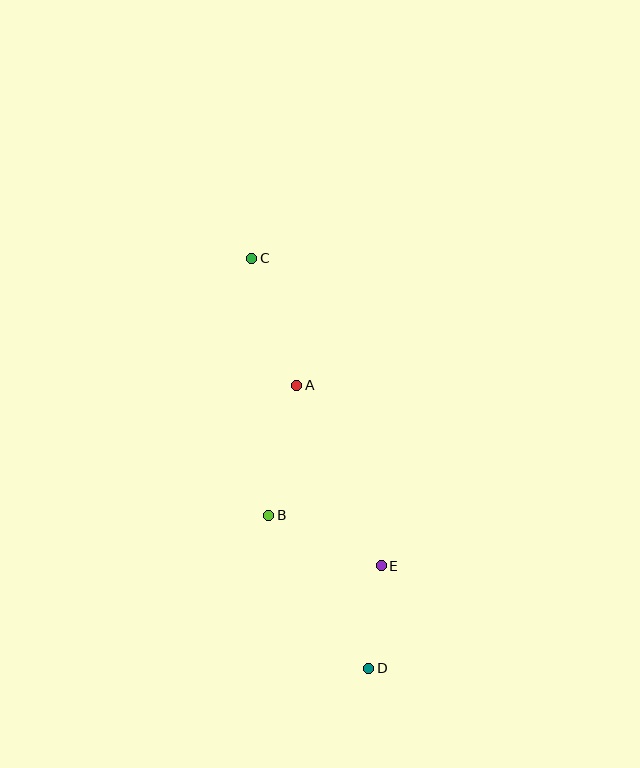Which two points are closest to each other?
Points D and E are closest to each other.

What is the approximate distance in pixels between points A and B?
The distance between A and B is approximately 133 pixels.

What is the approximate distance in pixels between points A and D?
The distance between A and D is approximately 292 pixels.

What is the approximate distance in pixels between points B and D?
The distance between B and D is approximately 183 pixels.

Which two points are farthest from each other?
Points C and D are farthest from each other.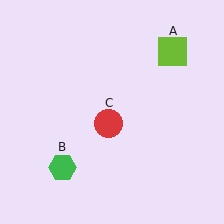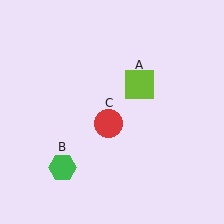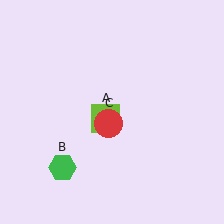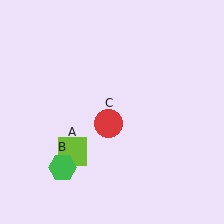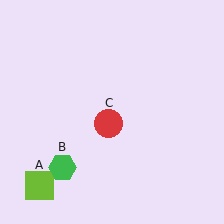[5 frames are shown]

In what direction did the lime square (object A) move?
The lime square (object A) moved down and to the left.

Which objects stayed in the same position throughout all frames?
Green hexagon (object B) and red circle (object C) remained stationary.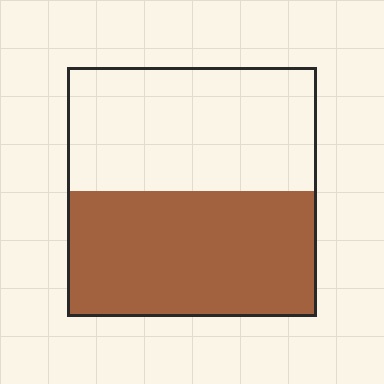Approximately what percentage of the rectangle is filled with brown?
Approximately 50%.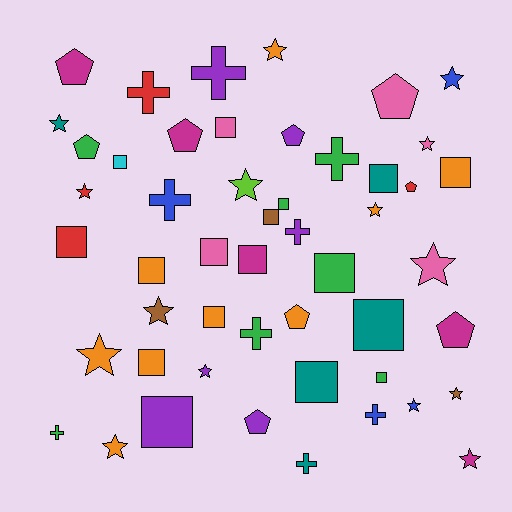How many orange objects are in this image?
There are 9 orange objects.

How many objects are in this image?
There are 50 objects.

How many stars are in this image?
There are 15 stars.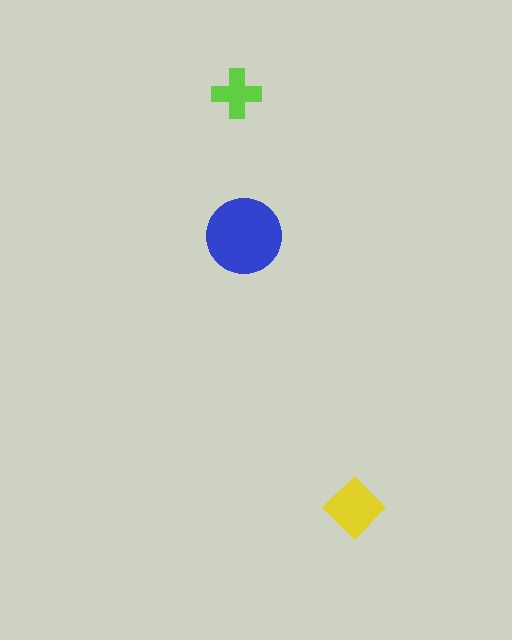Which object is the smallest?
The lime cross.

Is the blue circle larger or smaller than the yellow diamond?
Larger.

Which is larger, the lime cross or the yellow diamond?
The yellow diamond.